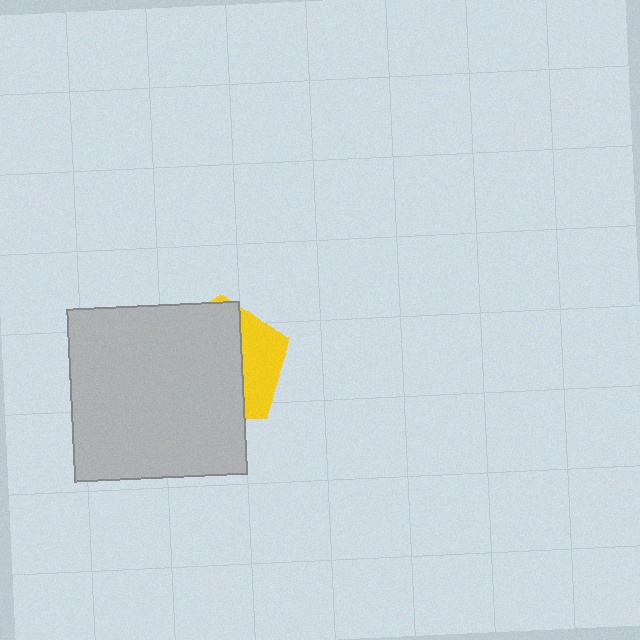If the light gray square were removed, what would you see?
You would see the complete yellow pentagon.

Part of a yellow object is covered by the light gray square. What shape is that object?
It is a pentagon.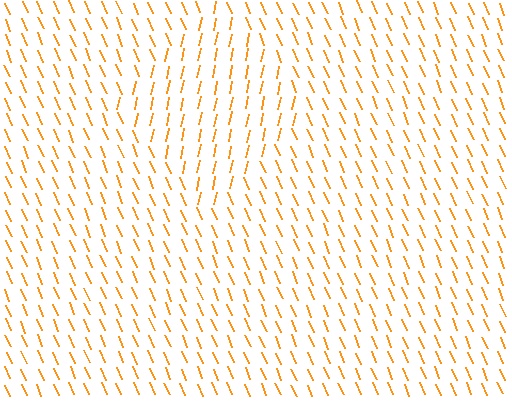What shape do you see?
I see a diamond.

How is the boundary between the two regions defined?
The boundary is defined purely by a change in line orientation (approximately 35 degrees difference). All lines are the same color and thickness.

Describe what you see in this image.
The image is filled with small orange line segments. A diamond region in the image has lines oriented differently from the surrounding lines, creating a visible texture boundary.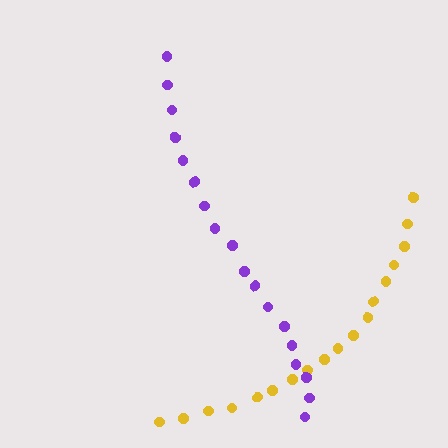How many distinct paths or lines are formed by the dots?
There are 2 distinct paths.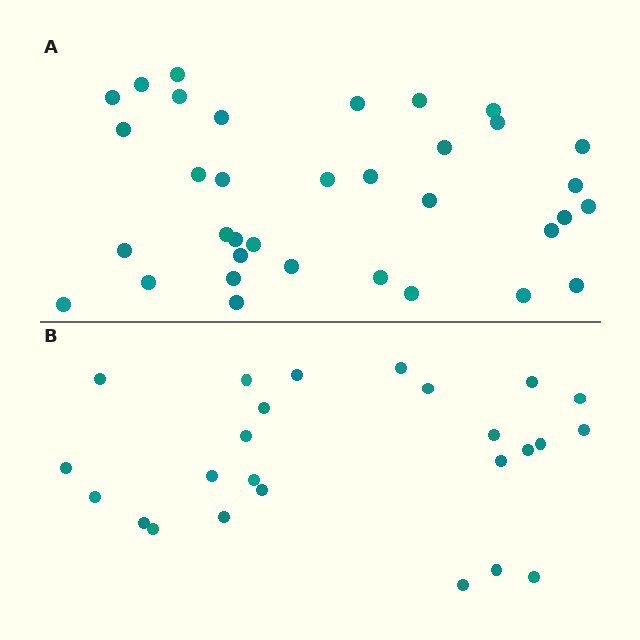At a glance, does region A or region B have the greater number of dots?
Region A (the top region) has more dots.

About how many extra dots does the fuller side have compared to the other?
Region A has roughly 10 or so more dots than region B.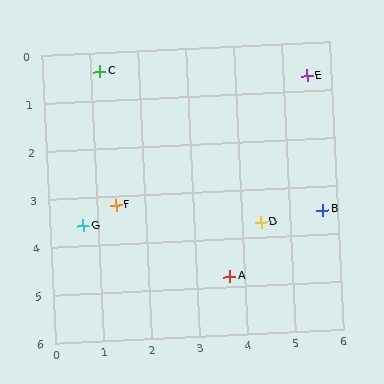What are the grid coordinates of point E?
Point E is at approximately (5.5, 0.7).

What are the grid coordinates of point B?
Point B is at approximately (5.7, 3.5).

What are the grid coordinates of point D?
Point D is at approximately (4.4, 3.7).